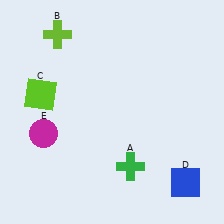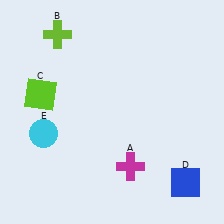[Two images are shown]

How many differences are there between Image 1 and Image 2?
There are 2 differences between the two images.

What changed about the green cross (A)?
In Image 1, A is green. In Image 2, it changed to magenta.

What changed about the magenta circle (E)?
In Image 1, E is magenta. In Image 2, it changed to cyan.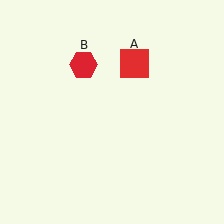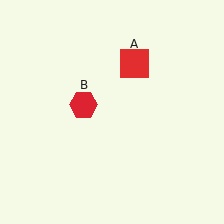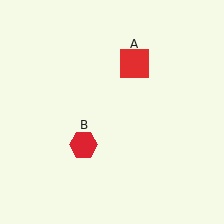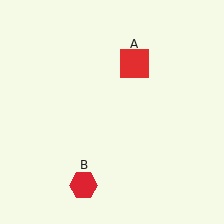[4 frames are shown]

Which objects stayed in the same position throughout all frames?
Red square (object A) remained stationary.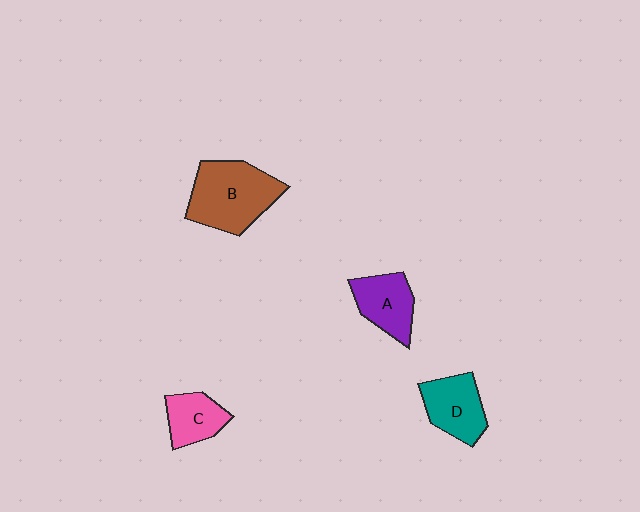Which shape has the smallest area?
Shape C (pink).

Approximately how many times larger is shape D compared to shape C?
Approximately 1.3 times.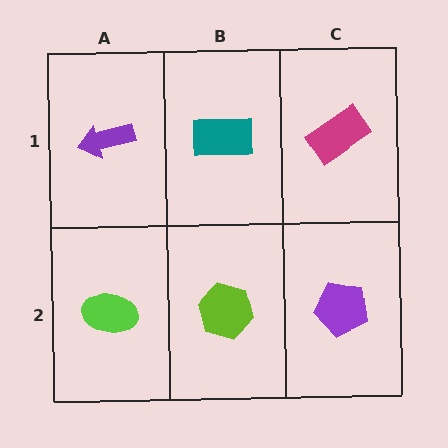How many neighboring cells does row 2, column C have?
2.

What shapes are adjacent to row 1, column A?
A lime ellipse (row 2, column A), a teal rectangle (row 1, column B).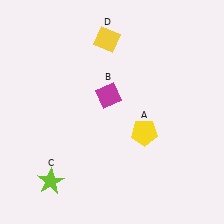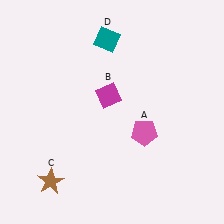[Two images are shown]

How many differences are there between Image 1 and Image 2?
There are 3 differences between the two images.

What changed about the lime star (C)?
In Image 1, C is lime. In Image 2, it changed to brown.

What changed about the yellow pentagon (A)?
In Image 1, A is yellow. In Image 2, it changed to pink.